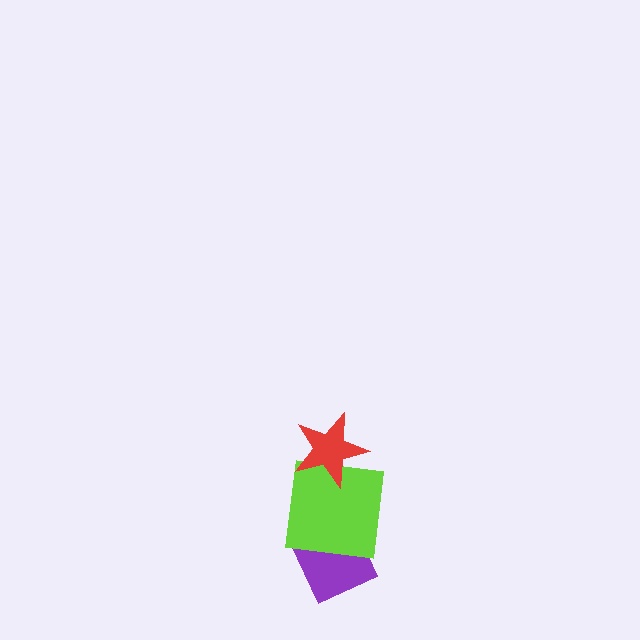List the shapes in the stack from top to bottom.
From top to bottom: the red star, the lime square, the purple diamond.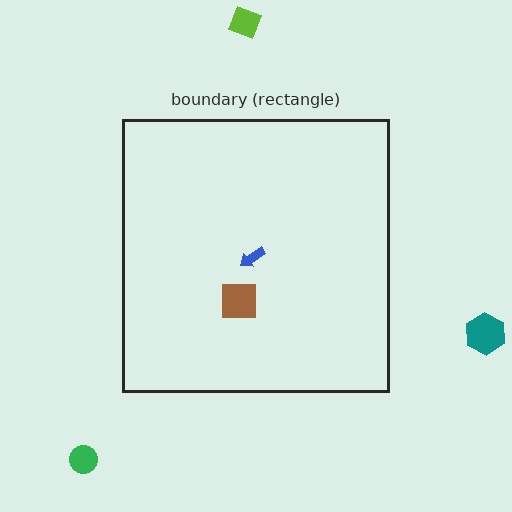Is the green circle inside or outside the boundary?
Outside.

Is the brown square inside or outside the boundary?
Inside.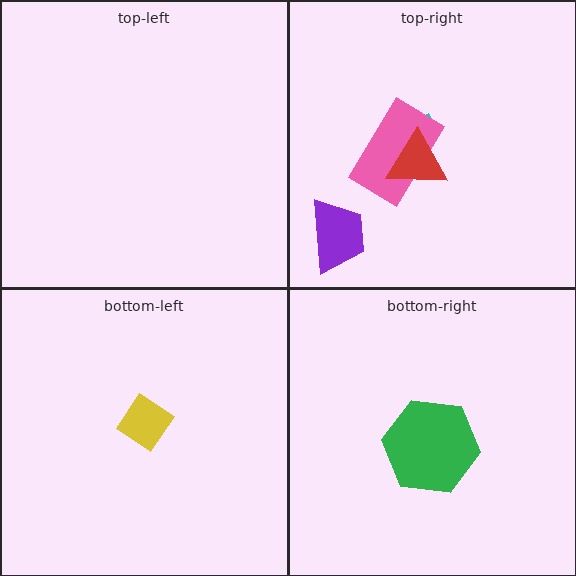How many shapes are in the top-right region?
4.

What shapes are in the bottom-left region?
The yellow diamond.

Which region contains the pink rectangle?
The top-right region.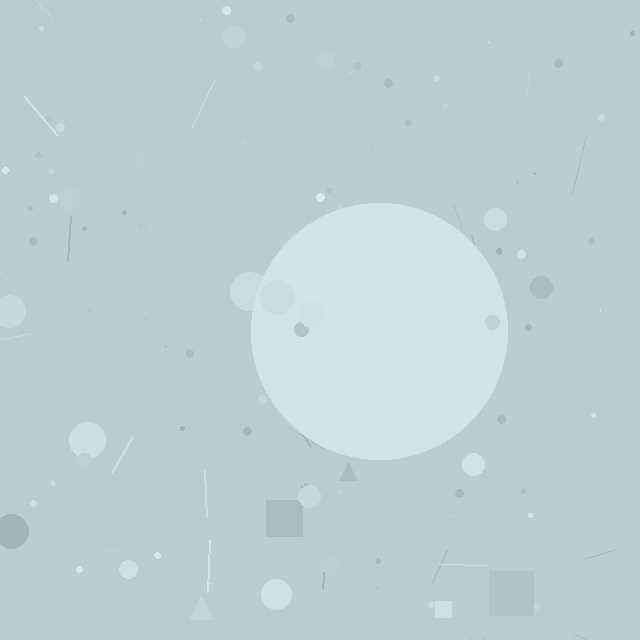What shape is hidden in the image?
A circle is hidden in the image.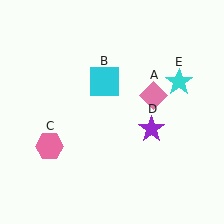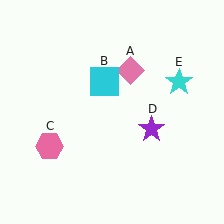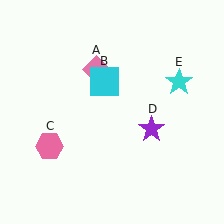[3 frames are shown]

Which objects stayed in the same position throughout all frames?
Cyan square (object B) and pink hexagon (object C) and purple star (object D) and cyan star (object E) remained stationary.